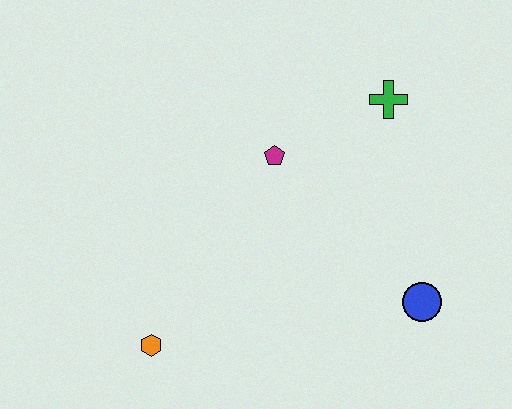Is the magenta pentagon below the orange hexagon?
No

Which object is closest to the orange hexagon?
The magenta pentagon is closest to the orange hexagon.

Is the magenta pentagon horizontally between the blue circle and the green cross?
No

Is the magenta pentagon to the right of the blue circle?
No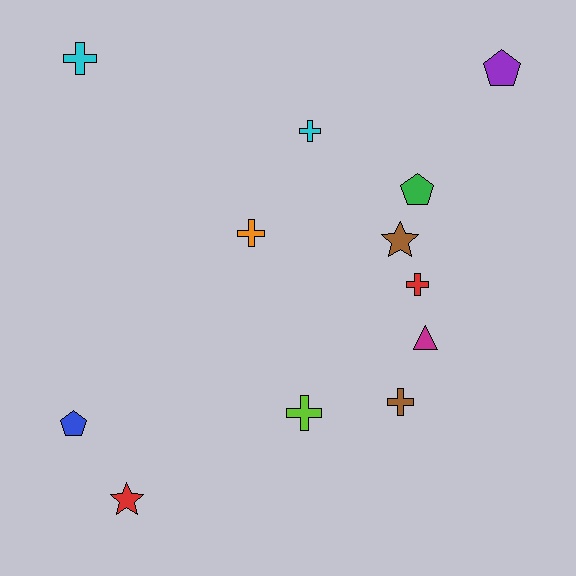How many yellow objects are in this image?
There are no yellow objects.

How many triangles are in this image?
There is 1 triangle.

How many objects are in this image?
There are 12 objects.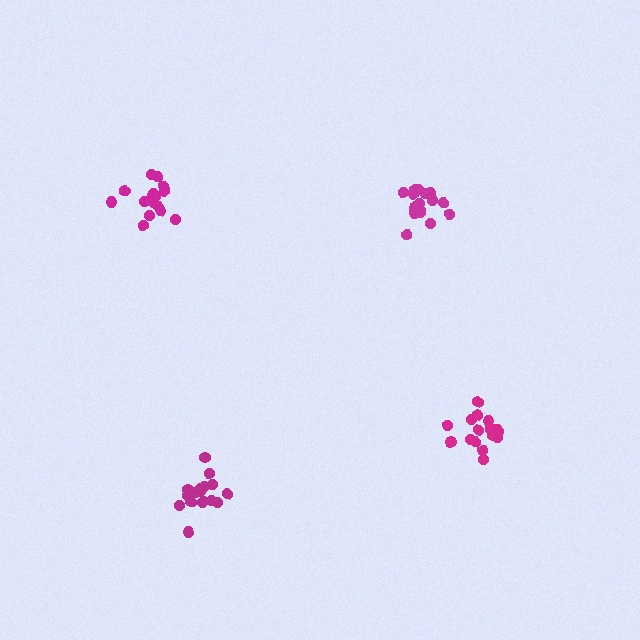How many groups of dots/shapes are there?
There are 4 groups.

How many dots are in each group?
Group 1: 18 dots, Group 2: 17 dots, Group 3: 18 dots, Group 4: 17 dots (70 total).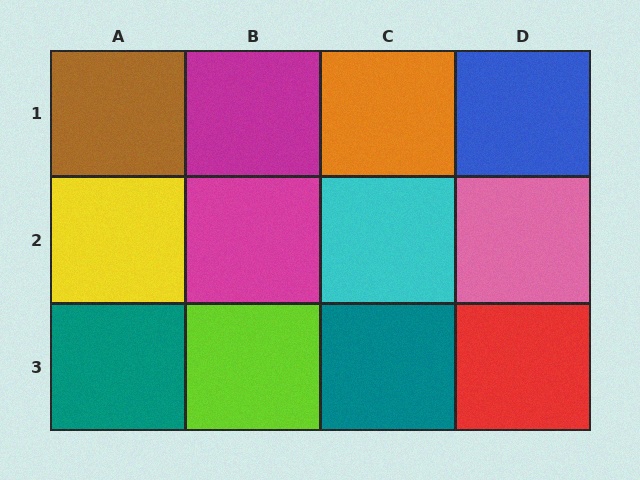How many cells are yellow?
1 cell is yellow.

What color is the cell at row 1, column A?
Brown.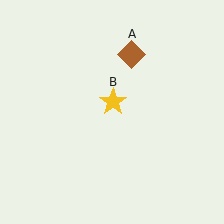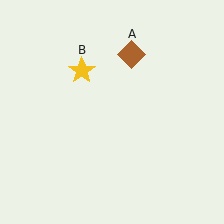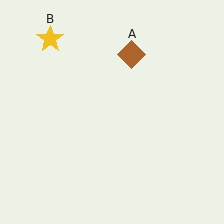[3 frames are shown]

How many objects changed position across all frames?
1 object changed position: yellow star (object B).